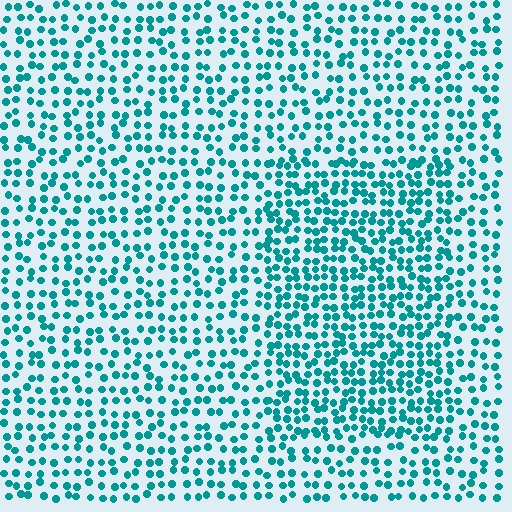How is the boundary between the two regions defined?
The boundary is defined by a change in element density (approximately 1.6x ratio). All elements are the same color, size, and shape.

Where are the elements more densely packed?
The elements are more densely packed inside the rectangle boundary.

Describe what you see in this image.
The image contains small teal elements arranged at two different densities. A rectangle-shaped region is visible where the elements are more densely packed than the surrounding area.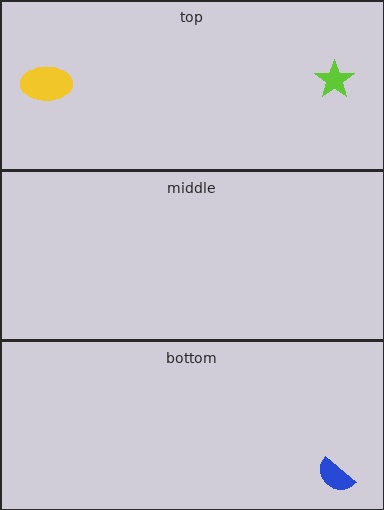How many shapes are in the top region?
2.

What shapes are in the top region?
The yellow ellipse, the lime star.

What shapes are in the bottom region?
The blue semicircle.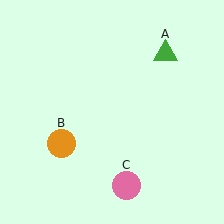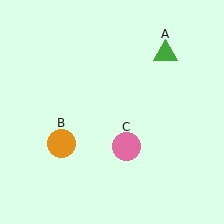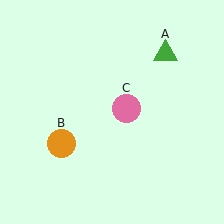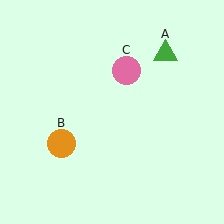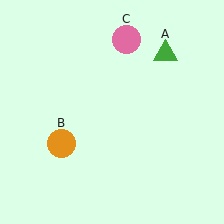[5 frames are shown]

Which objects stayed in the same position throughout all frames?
Green triangle (object A) and orange circle (object B) remained stationary.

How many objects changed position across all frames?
1 object changed position: pink circle (object C).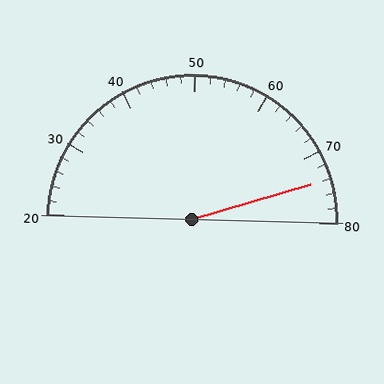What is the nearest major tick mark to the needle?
The nearest major tick mark is 70.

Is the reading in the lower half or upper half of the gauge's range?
The reading is in the upper half of the range (20 to 80).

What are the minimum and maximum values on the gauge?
The gauge ranges from 20 to 80.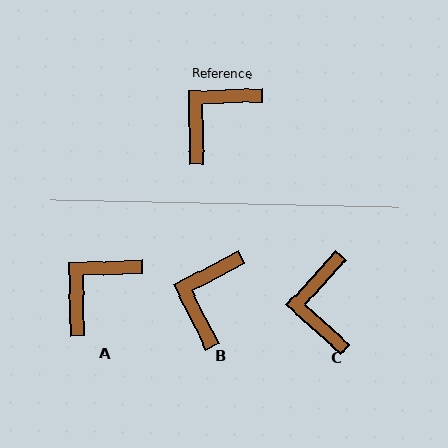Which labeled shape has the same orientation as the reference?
A.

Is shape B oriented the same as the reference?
No, it is off by about 25 degrees.